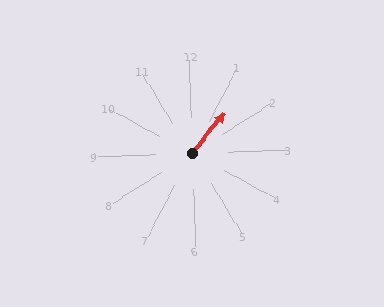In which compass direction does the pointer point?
Northeast.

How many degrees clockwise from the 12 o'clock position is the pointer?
Approximately 41 degrees.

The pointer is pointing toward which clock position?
Roughly 1 o'clock.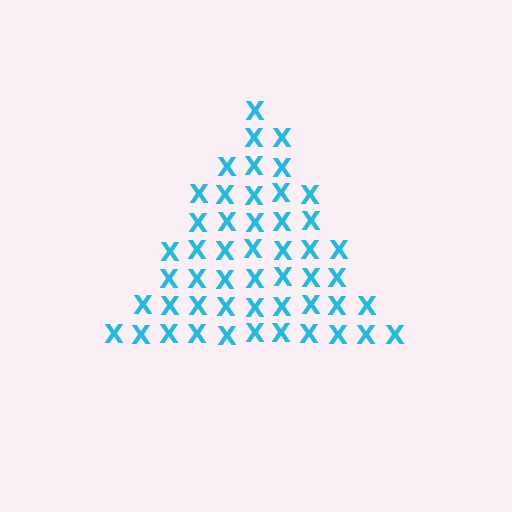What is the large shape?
The large shape is a triangle.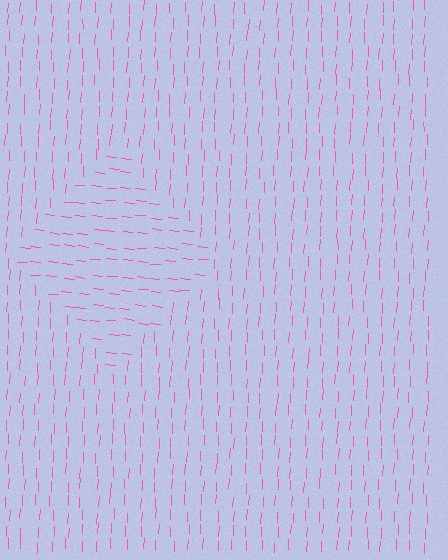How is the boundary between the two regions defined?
The boundary is defined purely by a change in line orientation (approximately 87 degrees difference). All lines are the same color and thickness.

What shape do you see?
I see a diamond.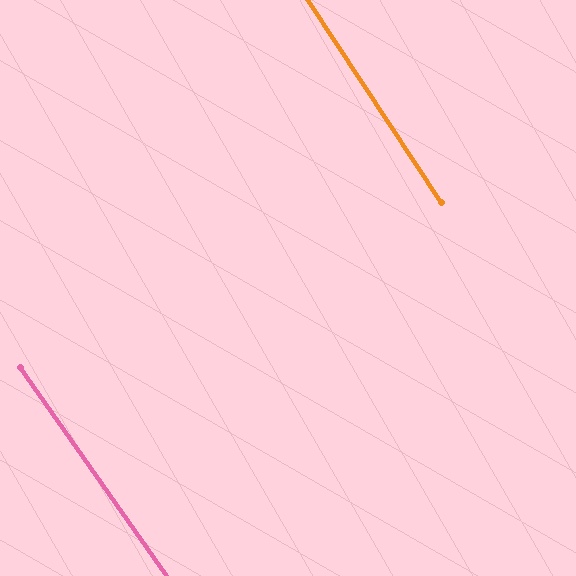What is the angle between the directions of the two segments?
Approximately 2 degrees.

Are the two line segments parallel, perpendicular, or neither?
Parallel — their directions differ by only 1.9°.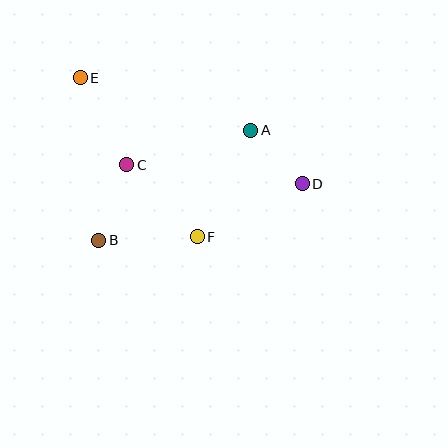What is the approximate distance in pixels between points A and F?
The distance between A and F is approximately 120 pixels.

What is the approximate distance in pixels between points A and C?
The distance between A and C is approximately 129 pixels.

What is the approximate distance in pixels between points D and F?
The distance between D and F is approximately 118 pixels.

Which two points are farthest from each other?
Points D and E are farthest from each other.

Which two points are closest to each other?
Points A and D are closest to each other.